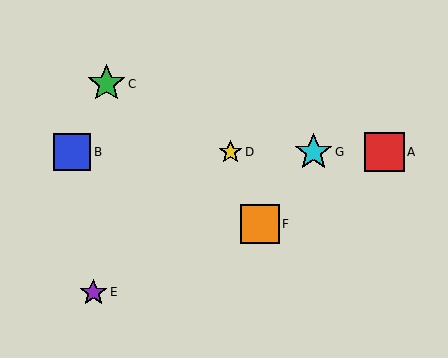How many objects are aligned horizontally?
4 objects (A, B, D, G) are aligned horizontally.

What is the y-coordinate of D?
Object D is at y≈152.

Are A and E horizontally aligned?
No, A is at y≈152 and E is at y≈292.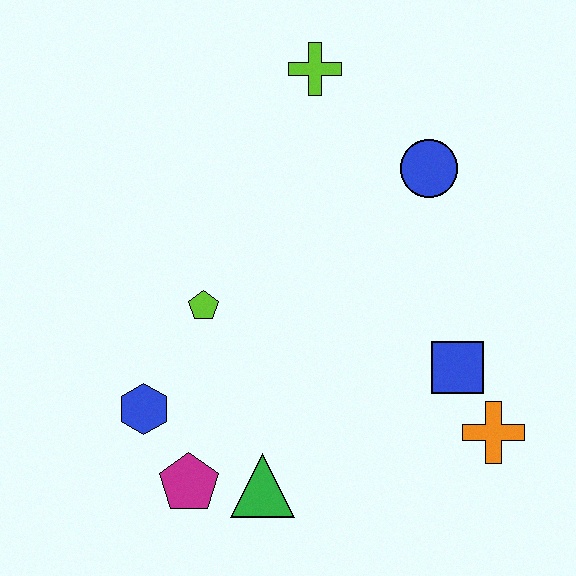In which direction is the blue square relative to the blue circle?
The blue square is below the blue circle.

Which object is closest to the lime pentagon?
The blue hexagon is closest to the lime pentagon.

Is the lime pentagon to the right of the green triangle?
No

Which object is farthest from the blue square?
The lime cross is farthest from the blue square.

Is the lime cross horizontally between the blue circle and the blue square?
No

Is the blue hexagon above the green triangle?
Yes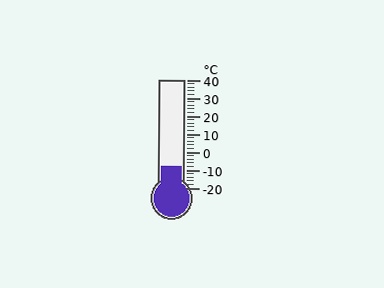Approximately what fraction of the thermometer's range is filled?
The thermometer is filled to approximately 20% of its range.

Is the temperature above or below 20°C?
The temperature is below 20°C.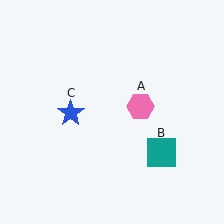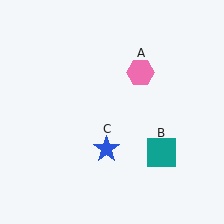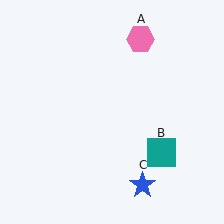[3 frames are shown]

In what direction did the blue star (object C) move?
The blue star (object C) moved down and to the right.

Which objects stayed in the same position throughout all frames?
Teal square (object B) remained stationary.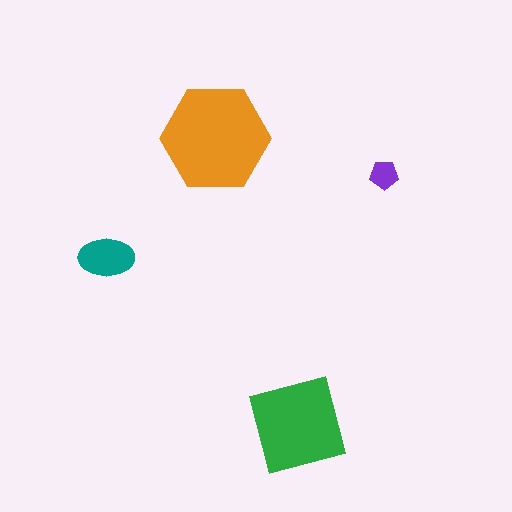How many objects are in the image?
There are 4 objects in the image.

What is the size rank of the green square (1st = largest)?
2nd.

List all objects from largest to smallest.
The orange hexagon, the green square, the teal ellipse, the purple pentagon.